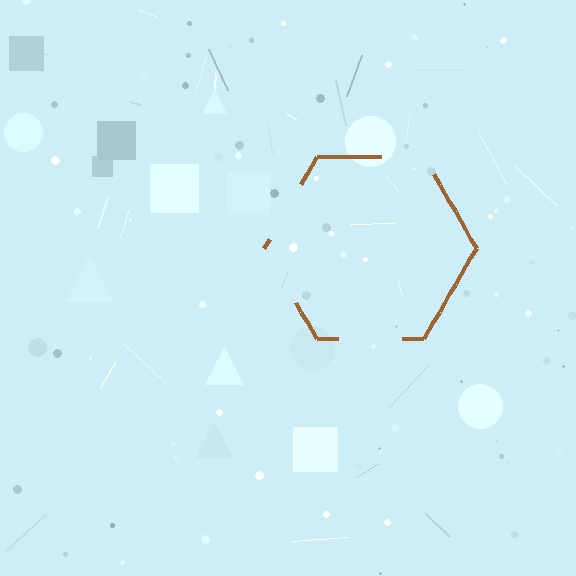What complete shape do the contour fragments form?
The contour fragments form a hexagon.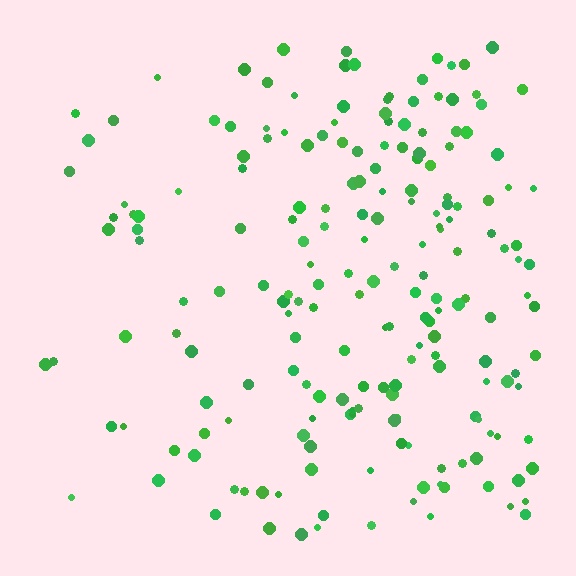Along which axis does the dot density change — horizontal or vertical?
Horizontal.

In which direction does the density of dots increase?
From left to right, with the right side densest.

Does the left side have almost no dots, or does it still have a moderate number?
Still a moderate number, just noticeably fewer than the right.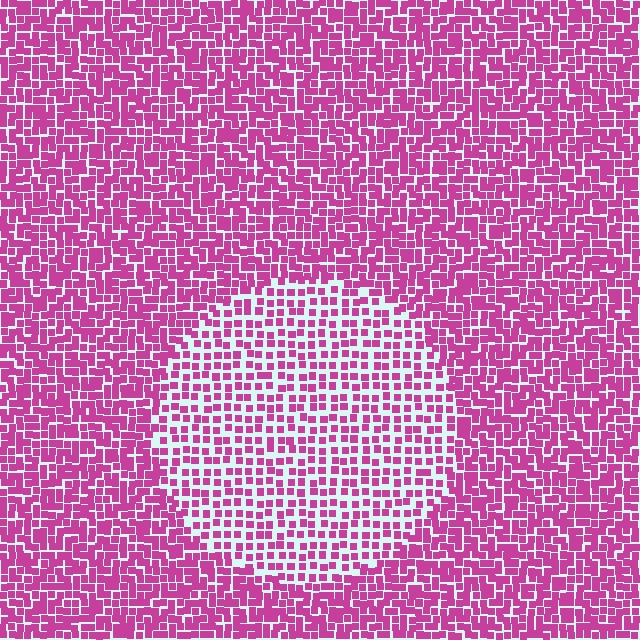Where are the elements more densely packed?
The elements are more densely packed outside the circle boundary.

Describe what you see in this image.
The image contains small magenta elements arranged at two different densities. A circle-shaped region is visible where the elements are less densely packed than the surrounding area.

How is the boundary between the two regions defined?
The boundary is defined by a change in element density (approximately 1.8x ratio). All elements are the same color, size, and shape.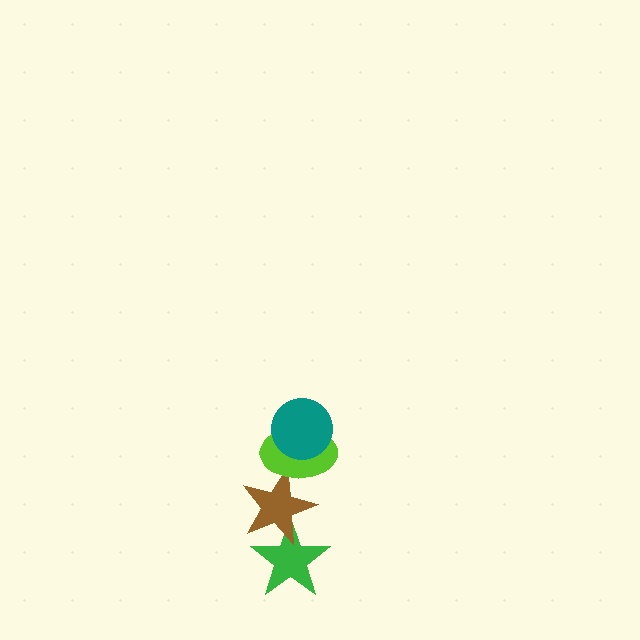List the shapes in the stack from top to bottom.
From top to bottom: the teal circle, the lime ellipse, the brown star, the green star.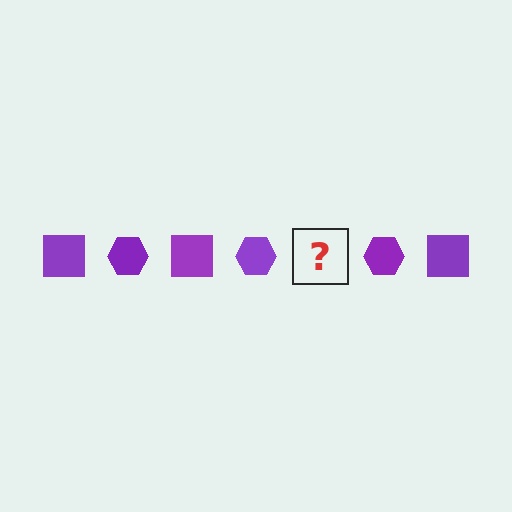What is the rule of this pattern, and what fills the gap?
The rule is that the pattern cycles through square, hexagon shapes in purple. The gap should be filled with a purple square.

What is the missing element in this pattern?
The missing element is a purple square.